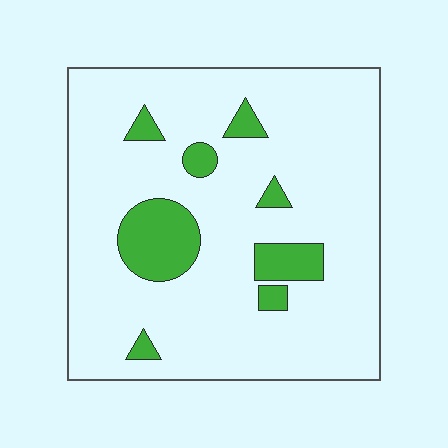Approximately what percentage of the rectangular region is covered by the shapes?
Approximately 15%.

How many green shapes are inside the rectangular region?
8.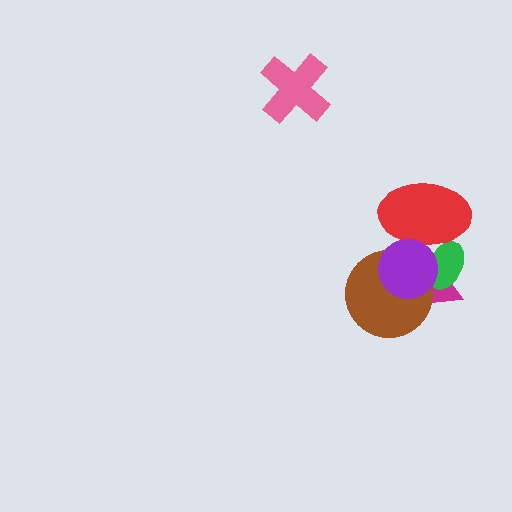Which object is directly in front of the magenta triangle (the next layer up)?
The green ellipse is directly in front of the magenta triangle.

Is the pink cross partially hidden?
No, no other shape covers it.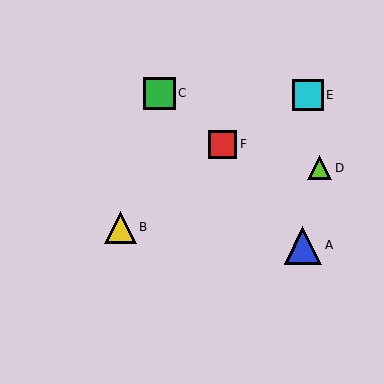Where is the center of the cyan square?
The center of the cyan square is at (308, 95).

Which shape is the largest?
The blue triangle (labeled A) is the largest.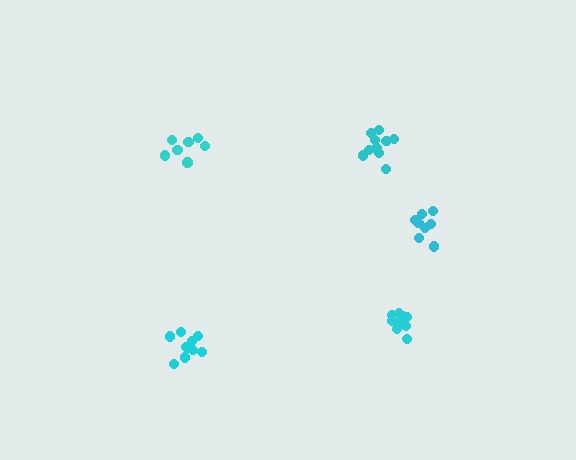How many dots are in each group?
Group 1: 7 dots, Group 2: 8 dots, Group 3: 10 dots, Group 4: 10 dots, Group 5: 12 dots (47 total).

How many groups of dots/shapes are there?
There are 5 groups.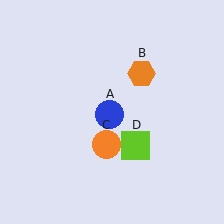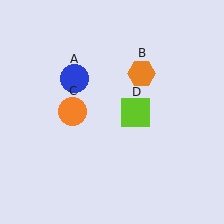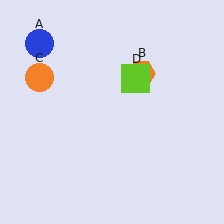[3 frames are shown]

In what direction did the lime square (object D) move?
The lime square (object D) moved up.